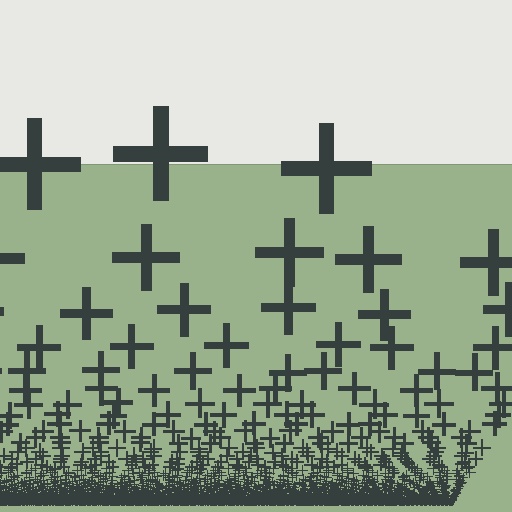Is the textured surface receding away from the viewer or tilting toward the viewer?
The surface appears to tilt toward the viewer. Texture elements get larger and sparser toward the top.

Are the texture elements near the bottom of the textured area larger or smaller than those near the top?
Smaller. The gradient is inverted — elements near the bottom are smaller and denser.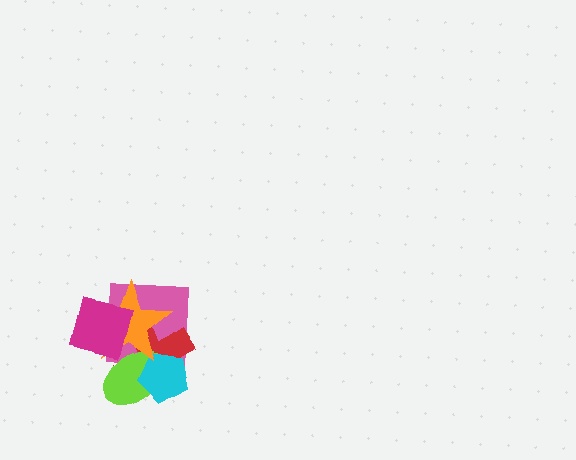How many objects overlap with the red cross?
5 objects overlap with the red cross.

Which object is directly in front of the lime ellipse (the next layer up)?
The cyan pentagon is directly in front of the lime ellipse.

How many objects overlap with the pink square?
5 objects overlap with the pink square.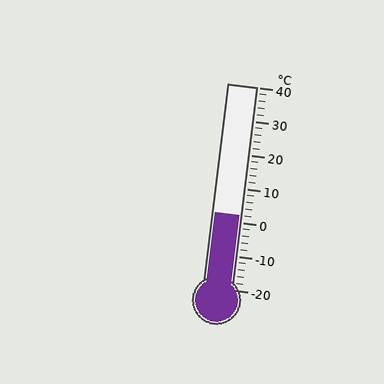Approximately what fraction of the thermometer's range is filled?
The thermometer is filled to approximately 35% of its range.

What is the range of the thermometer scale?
The thermometer scale ranges from -20°C to 40°C.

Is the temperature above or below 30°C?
The temperature is below 30°C.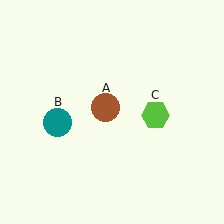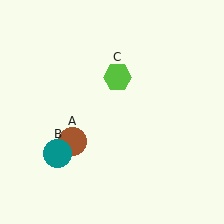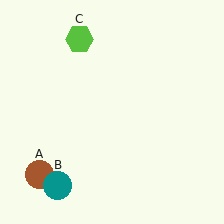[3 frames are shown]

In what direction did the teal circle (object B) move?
The teal circle (object B) moved down.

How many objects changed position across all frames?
3 objects changed position: brown circle (object A), teal circle (object B), lime hexagon (object C).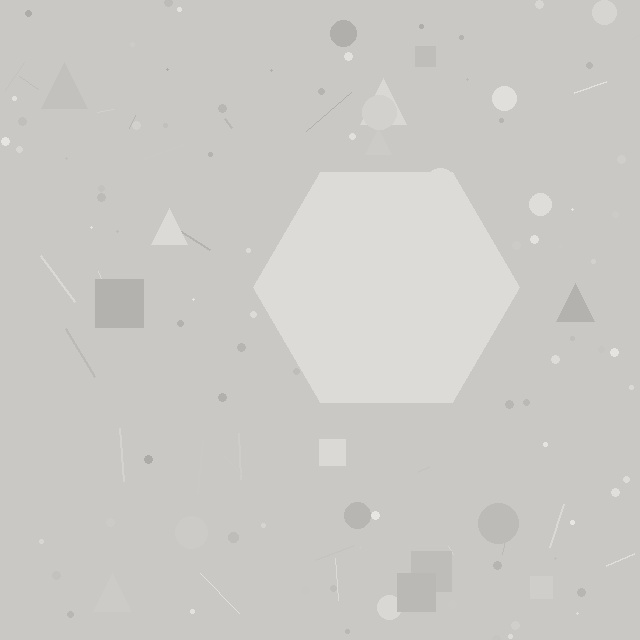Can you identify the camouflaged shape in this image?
The camouflaged shape is a hexagon.